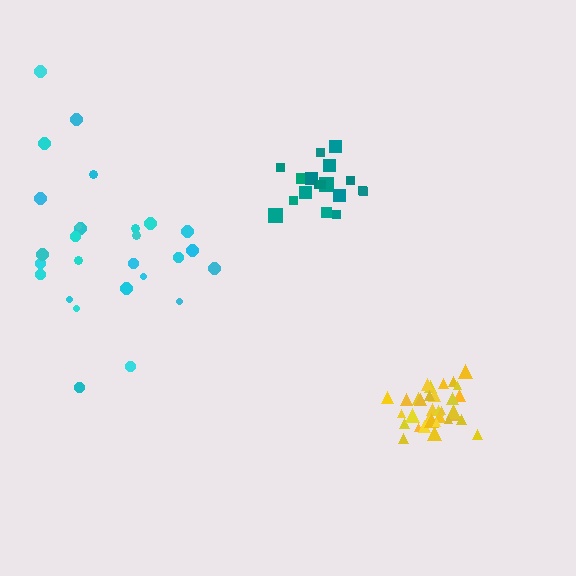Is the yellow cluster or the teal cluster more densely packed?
Yellow.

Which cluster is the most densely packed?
Yellow.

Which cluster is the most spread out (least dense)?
Cyan.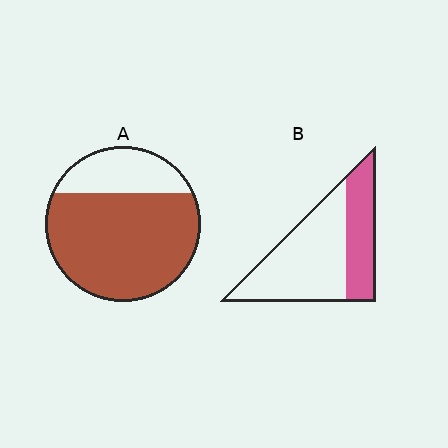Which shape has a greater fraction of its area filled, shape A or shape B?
Shape A.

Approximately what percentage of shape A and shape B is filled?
A is approximately 75% and B is approximately 35%.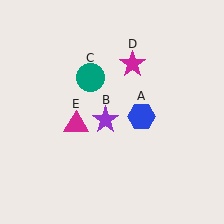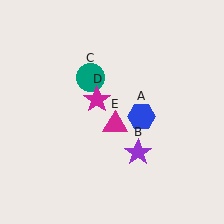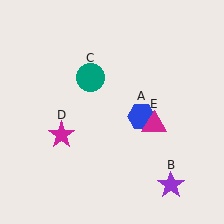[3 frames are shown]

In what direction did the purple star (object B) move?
The purple star (object B) moved down and to the right.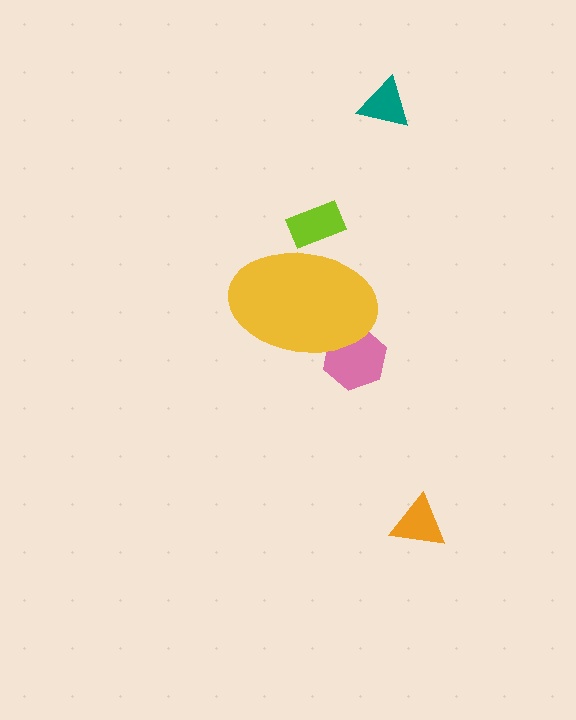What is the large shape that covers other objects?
A yellow ellipse.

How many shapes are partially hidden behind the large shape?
2 shapes are partially hidden.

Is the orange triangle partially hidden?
No, the orange triangle is fully visible.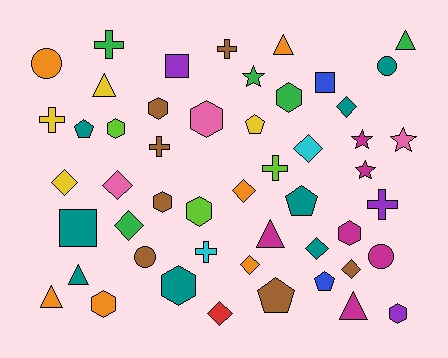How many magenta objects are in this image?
There are 6 magenta objects.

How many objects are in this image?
There are 50 objects.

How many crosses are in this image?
There are 7 crosses.